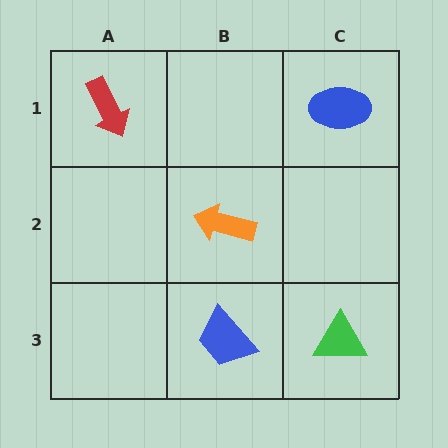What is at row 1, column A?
A red arrow.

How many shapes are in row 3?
2 shapes.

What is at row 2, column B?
An orange arrow.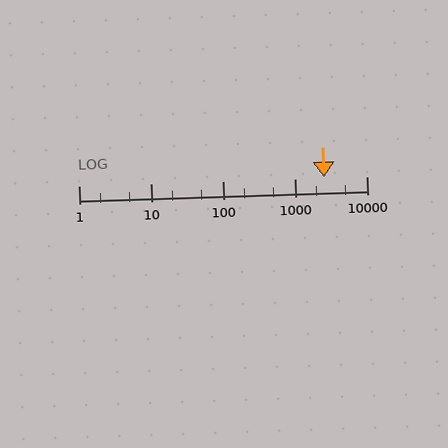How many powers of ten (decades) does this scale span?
The scale spans 4 decades, from 1 to 10000.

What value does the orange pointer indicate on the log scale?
The pointer indicates approximately 2600.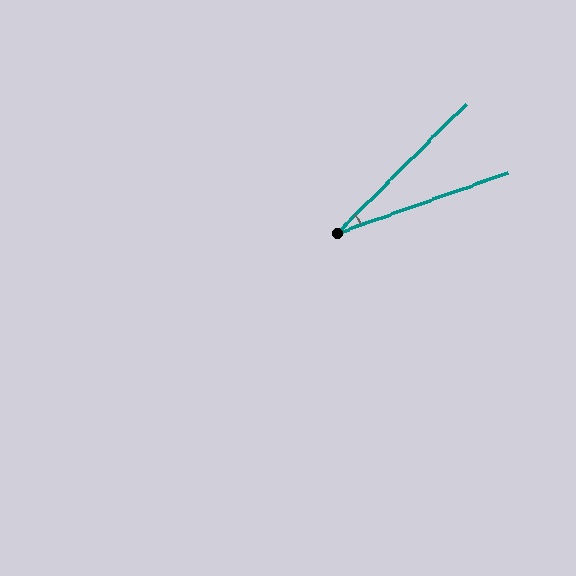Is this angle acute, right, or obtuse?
It is acute.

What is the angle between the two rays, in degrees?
Approximately 25 degrees.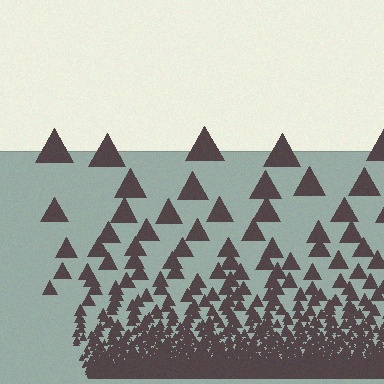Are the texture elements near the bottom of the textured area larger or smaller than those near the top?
Smaller. The gradient is inverted — elements near the bottom are smaller and denser.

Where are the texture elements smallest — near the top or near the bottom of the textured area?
Near the bottom.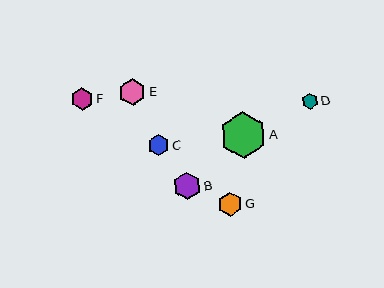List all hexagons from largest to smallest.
From largest to smallest: A, B, E, G, F, C, D.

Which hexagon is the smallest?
Hexagon D is the smallest with a size of approximately 16 pixels.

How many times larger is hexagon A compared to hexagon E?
Hexagon A is approximately 1.7 times the size of hexagon E.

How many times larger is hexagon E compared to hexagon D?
Hexagon E is approximately 1.7 times the size of hexagon D.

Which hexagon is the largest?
Hexagon A is the largest with a size of approximately 46 pixels.